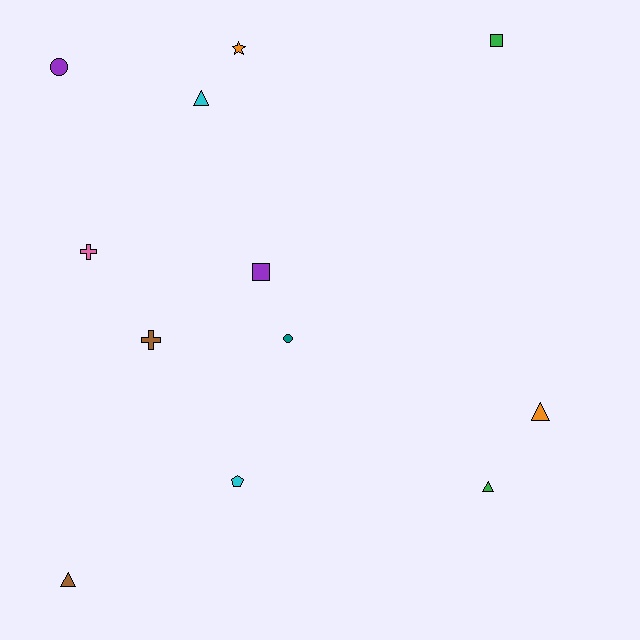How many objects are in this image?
There are 12 objects.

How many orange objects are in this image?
There are 2 orange objects.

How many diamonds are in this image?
There are no diamonds.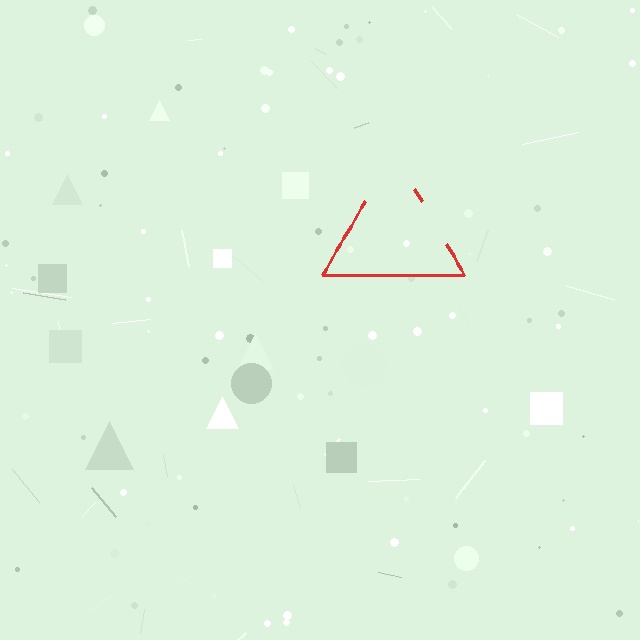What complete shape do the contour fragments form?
The contour fragments form a triangle.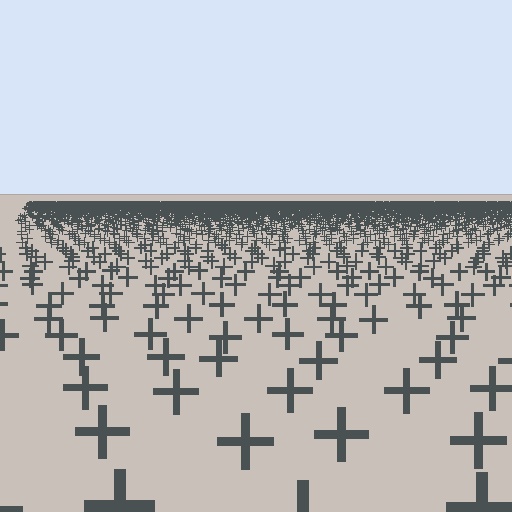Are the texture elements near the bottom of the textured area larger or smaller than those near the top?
Larger. Near the bottom, elements are closer to the viewer and appear at a bigger on-screen size.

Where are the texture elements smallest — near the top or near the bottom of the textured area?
Near the top.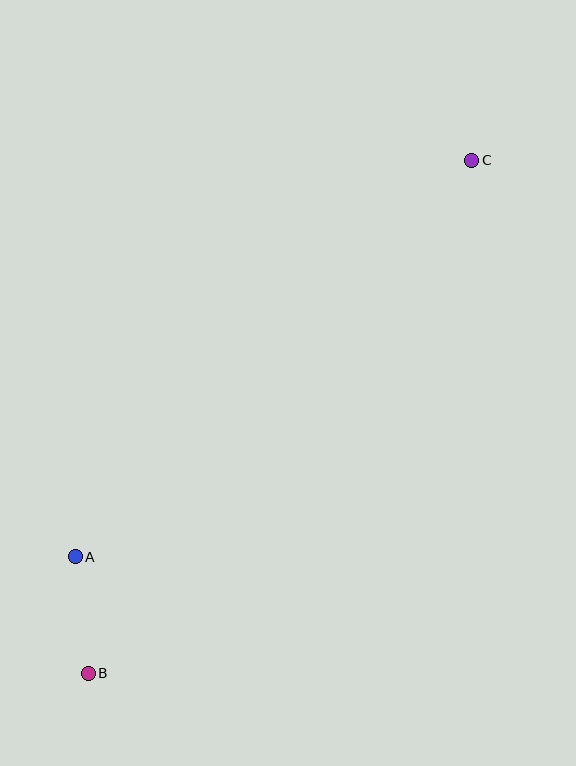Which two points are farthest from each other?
Points B and C are farthest from each other.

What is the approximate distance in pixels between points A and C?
The distance between A and C is approximately 561 pixels.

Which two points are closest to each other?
Points A and B are closest to each other.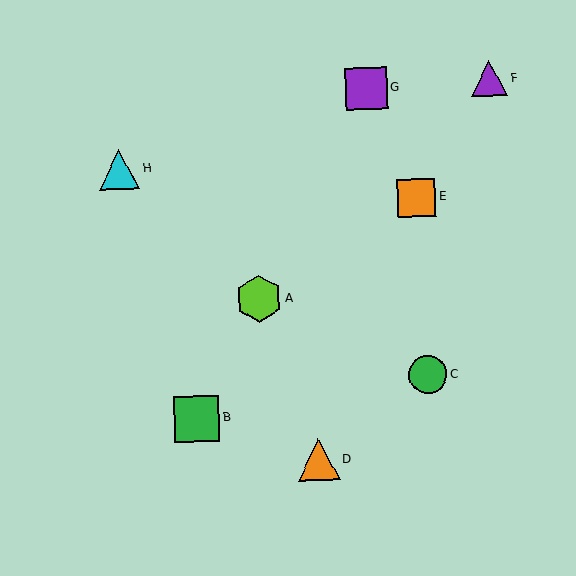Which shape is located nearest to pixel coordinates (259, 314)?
The lime hexagon (labeled A) at (259, 299) is nearest to that location.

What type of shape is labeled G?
Shape G is a purple square.